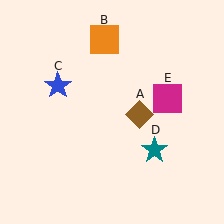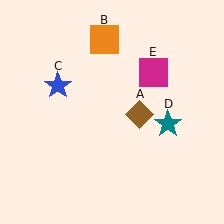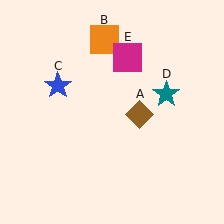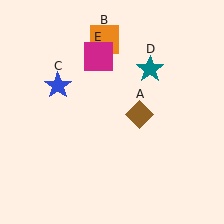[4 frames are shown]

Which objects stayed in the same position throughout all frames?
Brown diamond (object A) and orange square (object B) and blue star (object C) remained stationary.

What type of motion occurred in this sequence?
The teal star (object D), magenta square (object E) rotated counterclockwise around the center of the scene.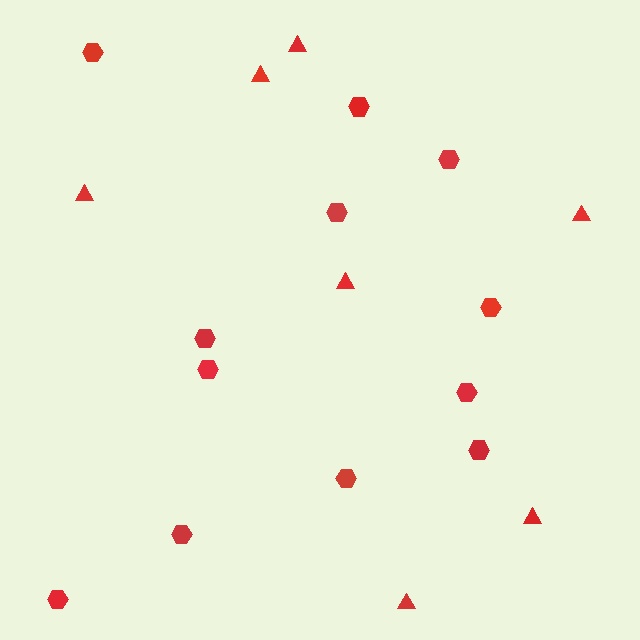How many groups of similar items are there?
There are 2 groups: one group of triangles (7) and one group of hexagons (12).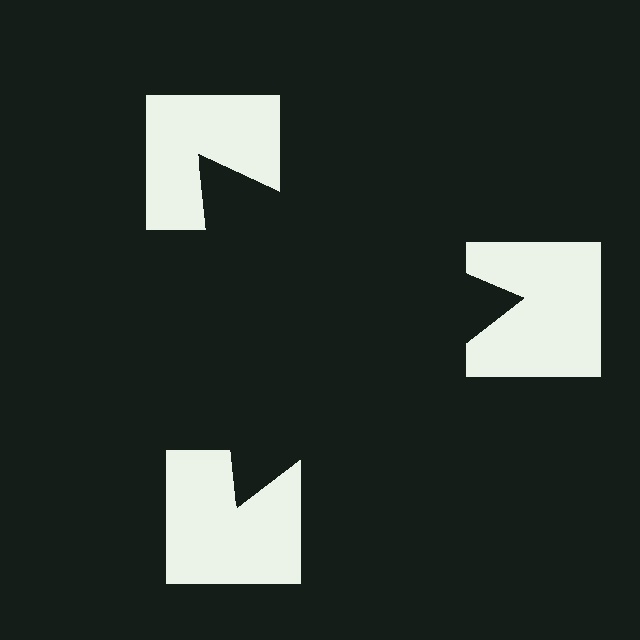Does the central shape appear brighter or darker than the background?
It typically appears slightly darker than the background, even though no actual brightness change is drawn.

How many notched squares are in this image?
There are 3 — one at each vertex of the illusory triangle.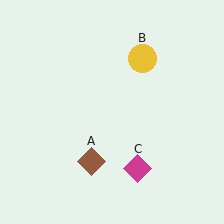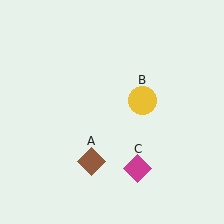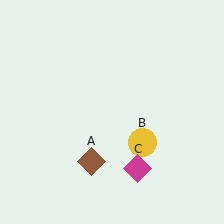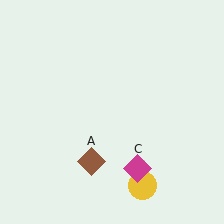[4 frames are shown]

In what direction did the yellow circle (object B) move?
The yellow circle (object B) moved down.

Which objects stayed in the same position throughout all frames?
Brown diamond (object A) and magenta diamond (object C) remained stationary.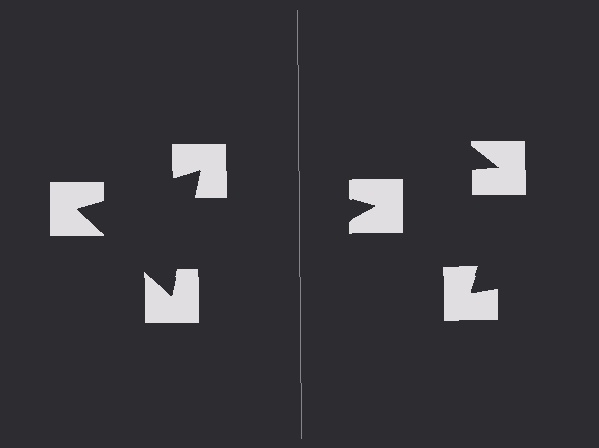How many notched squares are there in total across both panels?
6 — 3 on each side.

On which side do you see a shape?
An illusory triangle appears on the left side. On the right side the wedge cuts are rotated, so no coherent shape forms.